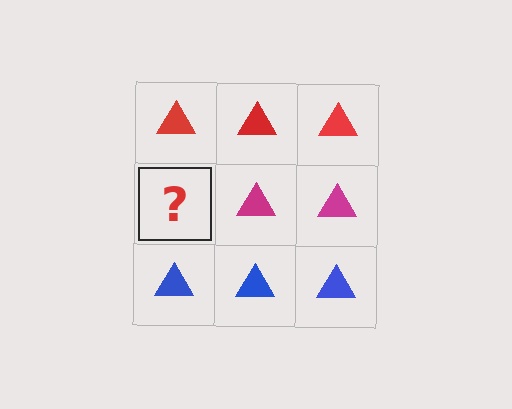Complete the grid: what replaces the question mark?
The question mark should be replaced with a magenta triangle.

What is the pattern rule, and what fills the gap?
The rule is that each row has a consistent color. The gap should be filled with a magenta triangle.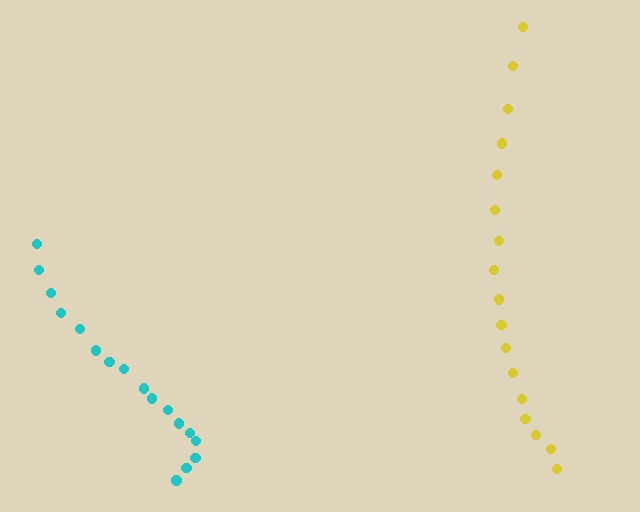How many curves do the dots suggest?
There are 2 distinct paths.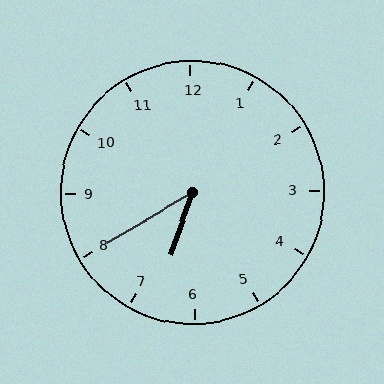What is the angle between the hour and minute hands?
Approximately 40 degrees.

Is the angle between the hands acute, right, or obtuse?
It is acute.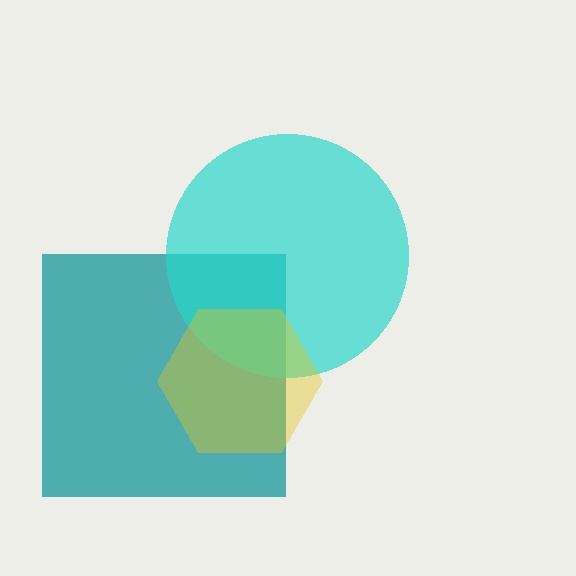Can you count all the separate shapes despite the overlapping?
Yes, there are 3 separate shapes.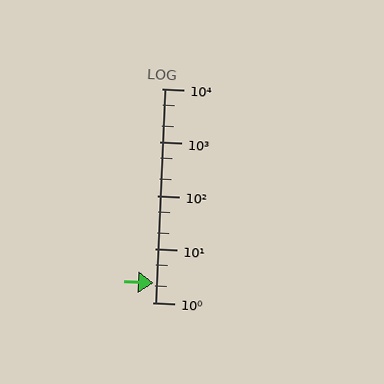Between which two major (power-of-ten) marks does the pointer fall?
The pointer is between 1 and 10.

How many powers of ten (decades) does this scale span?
The scale spans 4 decades, from 1 to 10000.